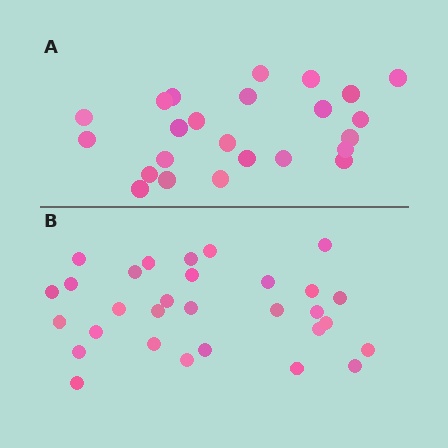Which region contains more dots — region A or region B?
Region B (the bottom region) has more dots.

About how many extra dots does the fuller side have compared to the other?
Region B has about 6 more dots than region A.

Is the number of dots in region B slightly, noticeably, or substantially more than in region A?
Region B has noticeably more, but not dramatically so. The ratio is roughly 1.2 to 1.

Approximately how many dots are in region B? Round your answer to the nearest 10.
About 30 dots.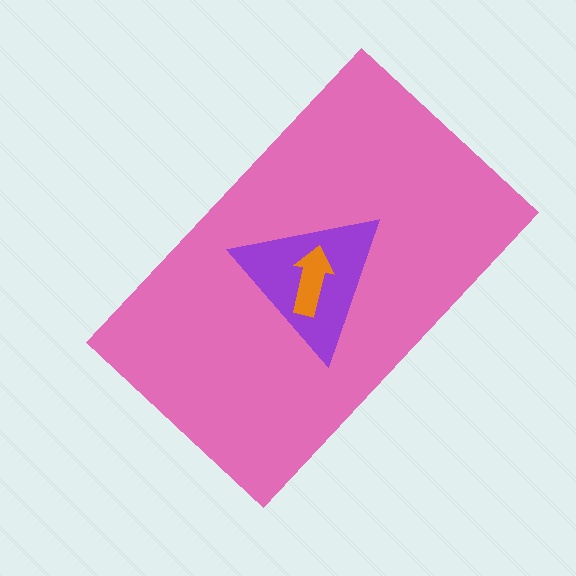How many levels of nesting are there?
3.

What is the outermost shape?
The pink rectangle.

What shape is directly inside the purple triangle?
The orange arrow.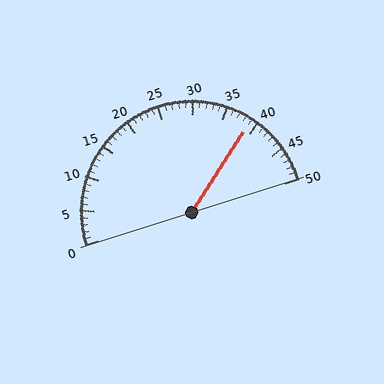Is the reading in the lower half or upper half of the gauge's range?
The reading is in the upper half of the range (0 to 50).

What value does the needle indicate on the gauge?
The needle indicates approximately 39.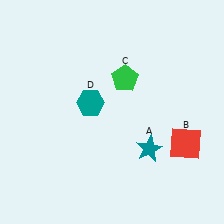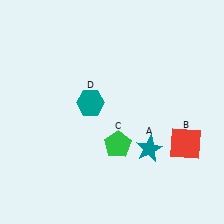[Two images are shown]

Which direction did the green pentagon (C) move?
The green pentagon (C) moved down.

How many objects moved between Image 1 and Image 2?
1 object moved between the two images.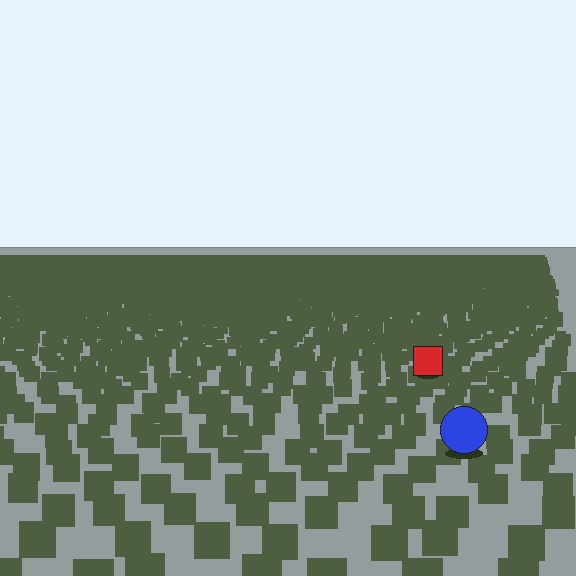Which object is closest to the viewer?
The blue circle is closest. The texture marks near it are larger and more spread out.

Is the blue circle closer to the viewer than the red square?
Yes. The blue circle is closer — you can tell from the texture gradient: the ground texture is coarser near it.